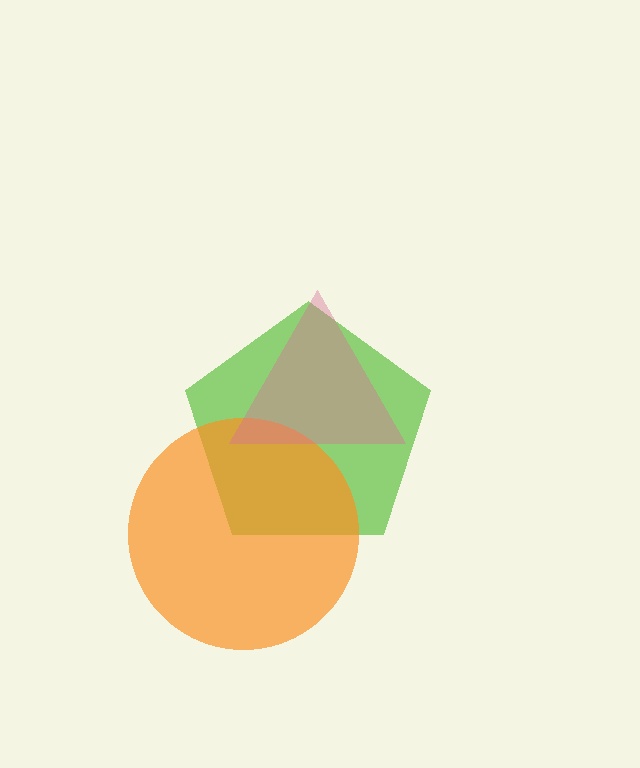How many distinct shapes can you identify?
There are 3 distinct shapes: a lime pentagon, an orange circle, a pink triangle.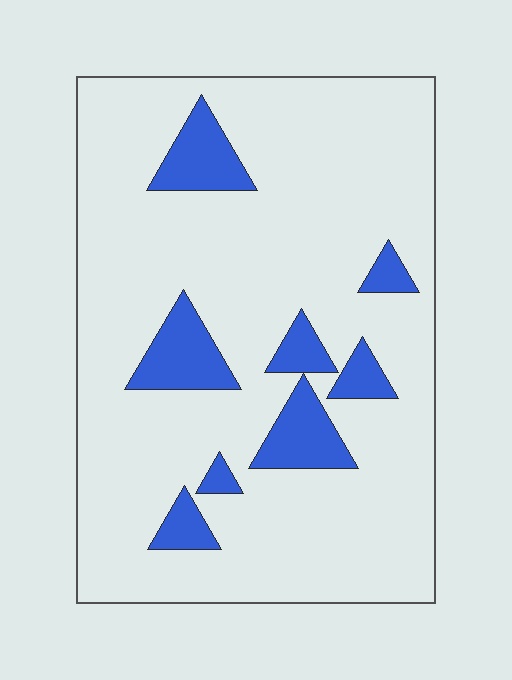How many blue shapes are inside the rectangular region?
8.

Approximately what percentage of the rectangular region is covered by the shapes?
Approximately 15%.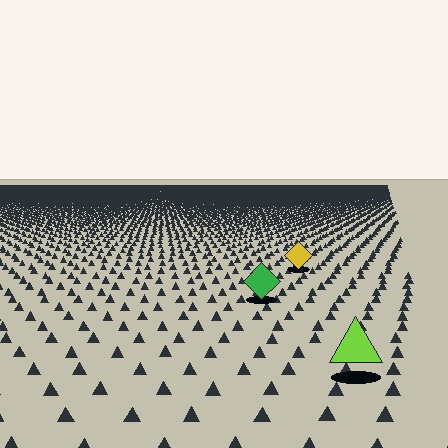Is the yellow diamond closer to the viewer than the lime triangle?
No. The lime triangle is closer — you can tell from the texture gradient: the ground texture is coarser near it.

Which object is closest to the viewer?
The lime triangle is closest. The texture marks near it are larger and more spread out.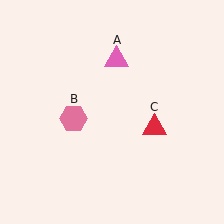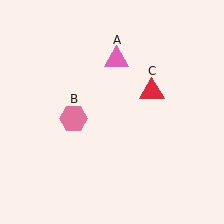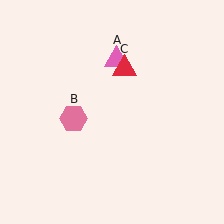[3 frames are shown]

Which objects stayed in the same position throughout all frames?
Pink triangle (object A) and pink hexagon (object B) remained stationary.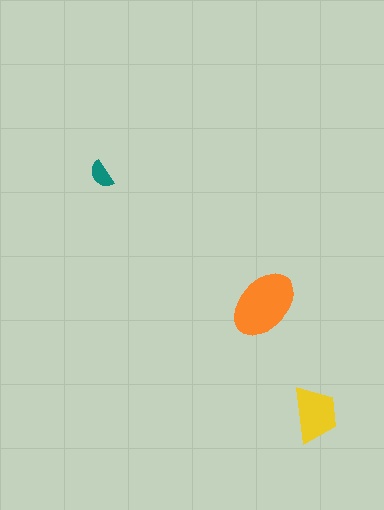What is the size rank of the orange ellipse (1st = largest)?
1st.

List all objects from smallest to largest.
The teal semicircle, the yellow trapezoid, the orange ellipse.